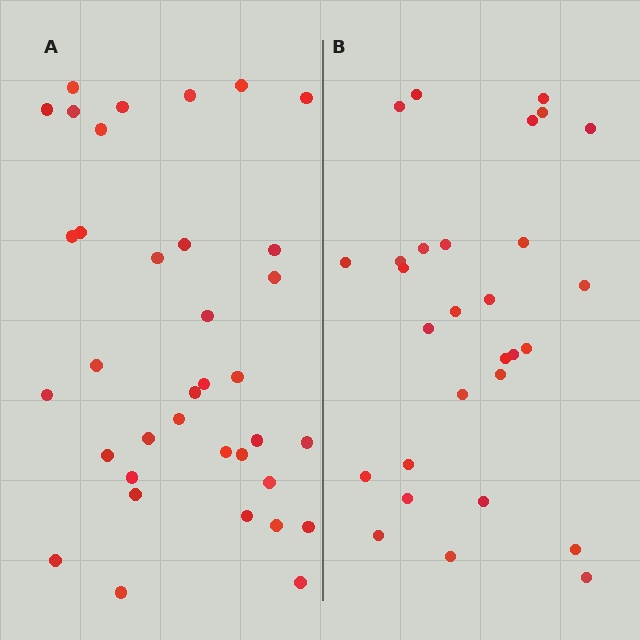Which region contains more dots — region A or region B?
Region A (the left region) has more dots.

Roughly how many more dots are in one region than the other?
Region A has roughly 8 or so more dots than region B.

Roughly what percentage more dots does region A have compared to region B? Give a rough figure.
About 25% more.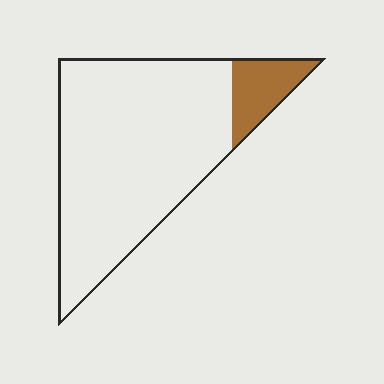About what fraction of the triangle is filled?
About one eighth (1/8).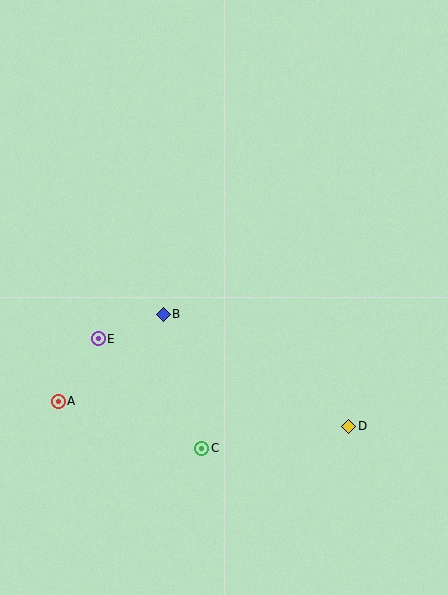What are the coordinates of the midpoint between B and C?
The midpoint between B and C is at (182, 381).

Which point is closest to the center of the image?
Point B at (163, 314) is closest to the center.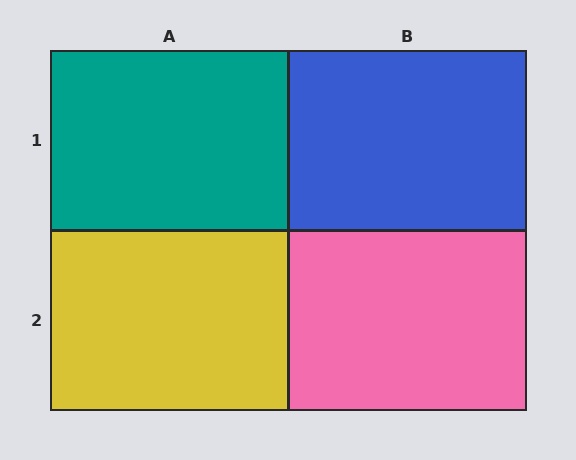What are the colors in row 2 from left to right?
Yellow, pink.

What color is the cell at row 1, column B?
Blue.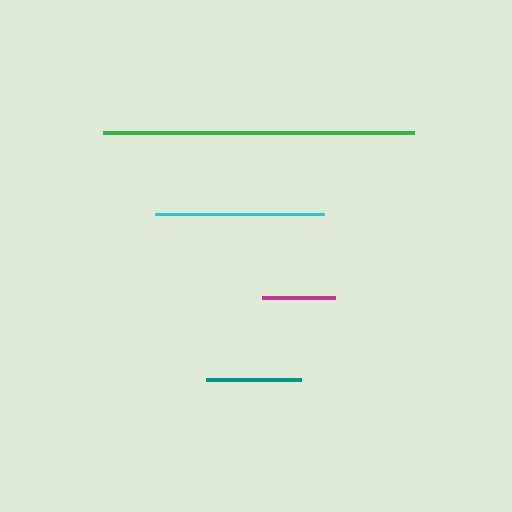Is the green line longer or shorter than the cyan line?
The green line is longer than the cyan line.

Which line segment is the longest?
The green line is the longest at approximately 311 pixels.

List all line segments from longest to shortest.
From longest to shortest: green, cyan, teal, magenta.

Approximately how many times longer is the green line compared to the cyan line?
The green line is approximately 1.9 times the length of the cyan line.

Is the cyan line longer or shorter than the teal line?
The cyan line is longer than the teal line.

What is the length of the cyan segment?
The cyan segment is approximately 168 pixels long.